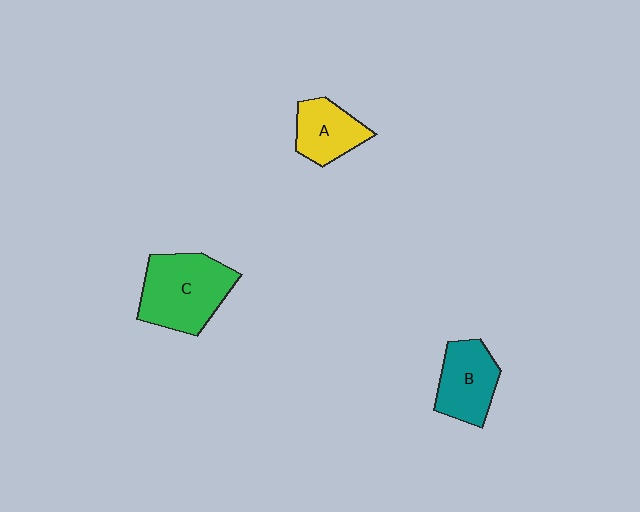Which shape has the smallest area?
Shape A (yellow).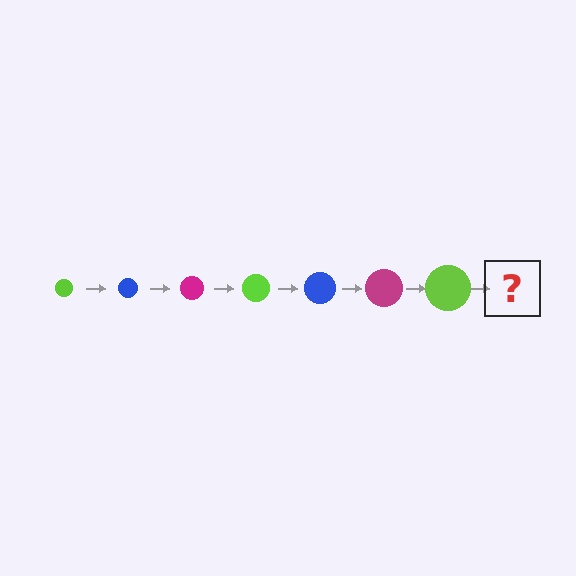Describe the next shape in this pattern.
It should be a blue circle, larger than the previous one.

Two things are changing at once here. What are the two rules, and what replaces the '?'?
The two rules are that the circle grows larger each step and the color cycles through lime, blue, and magenta. The '?' should be a blue circle, larger than the previous one.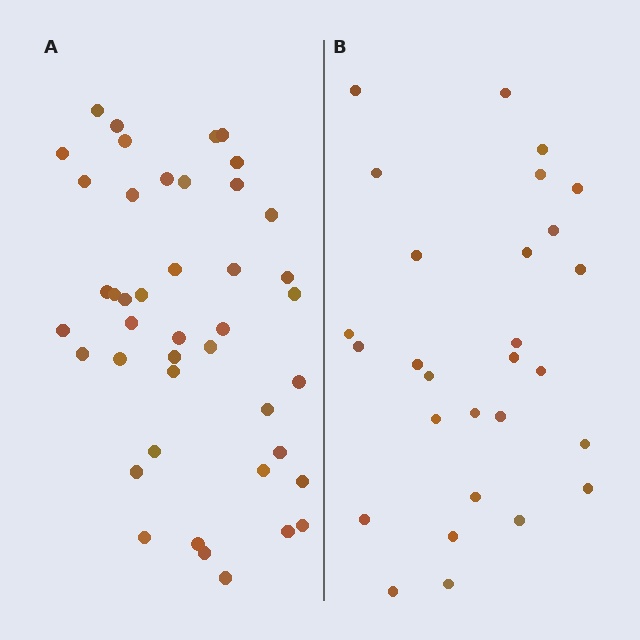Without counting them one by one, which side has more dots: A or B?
Region A (the left region) has more dots.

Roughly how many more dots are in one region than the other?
Region A has approximately 15 more dots than region B.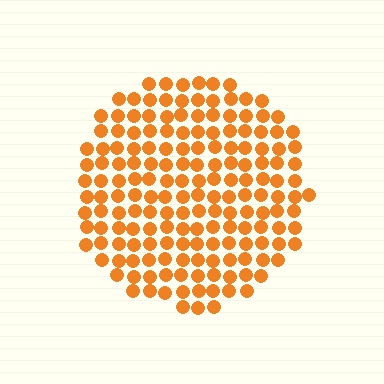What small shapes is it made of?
It is made of small circles.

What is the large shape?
The large shape is a circle.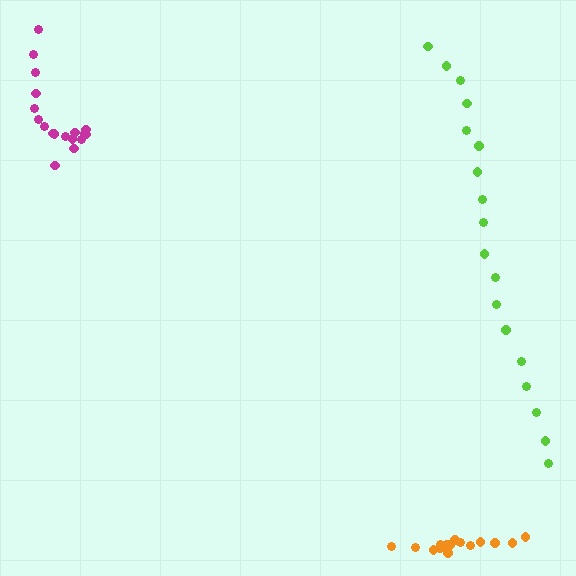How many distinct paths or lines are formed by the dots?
There are 3 distinct paths.